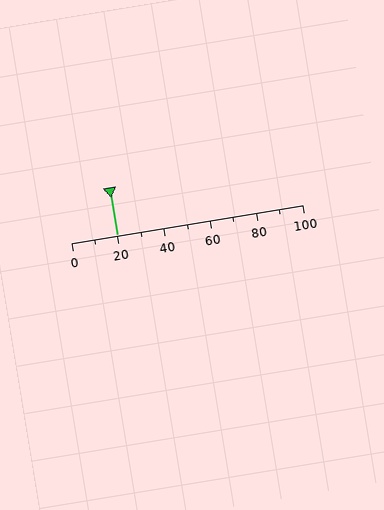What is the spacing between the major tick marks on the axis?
The major ticks are spaced 20 apart.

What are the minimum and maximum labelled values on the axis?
The axis runs from 0 to 100.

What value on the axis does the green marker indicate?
The marker indicates approximately 20.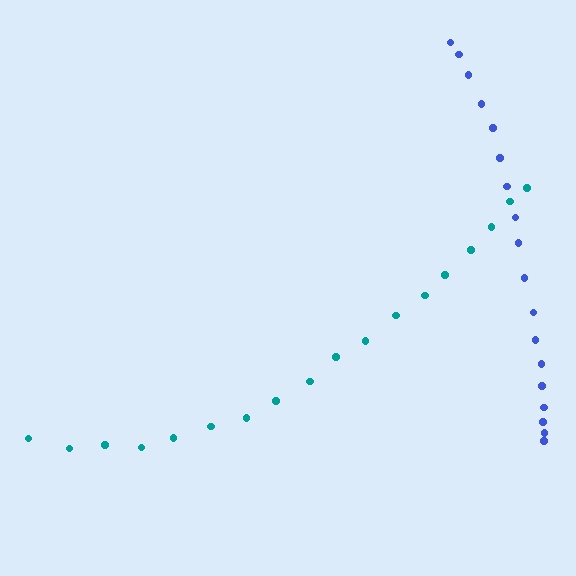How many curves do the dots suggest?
There are 2 distinct paths.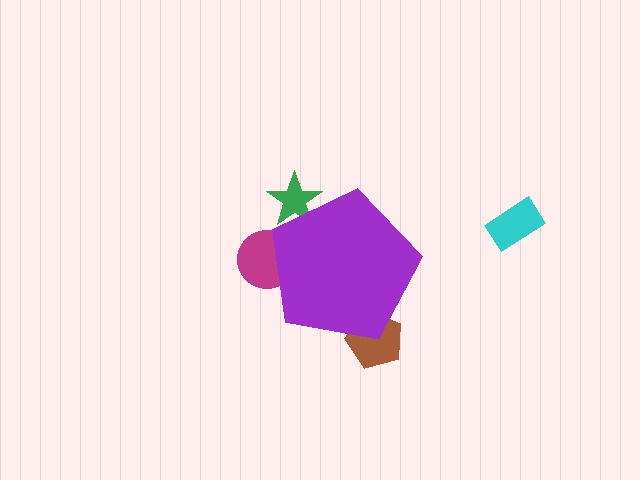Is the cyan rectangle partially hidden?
No, the cyan rectangle is fully visible.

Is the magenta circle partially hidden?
Yes, the magenta circle is partially hidden behind the purple pentagon.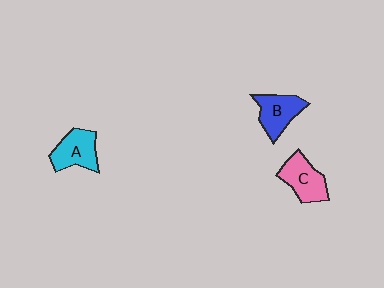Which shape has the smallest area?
Shape B (blue).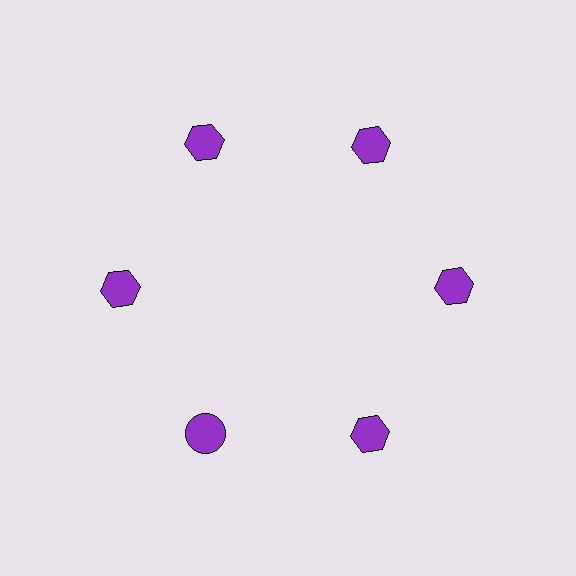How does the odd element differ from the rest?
It has a different shape: circle instead of hexagon.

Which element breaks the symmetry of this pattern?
The purple circle at roughly the 7 o'clock position breaks the symmetry. All other shapes are purple hexagons.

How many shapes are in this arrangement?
There are 6 shapes arranged in a ring pattern.